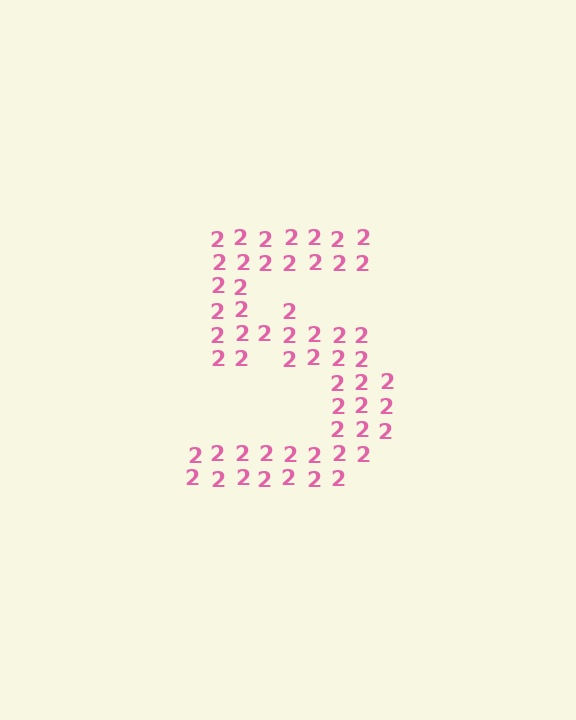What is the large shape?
The large shape is the digit 5.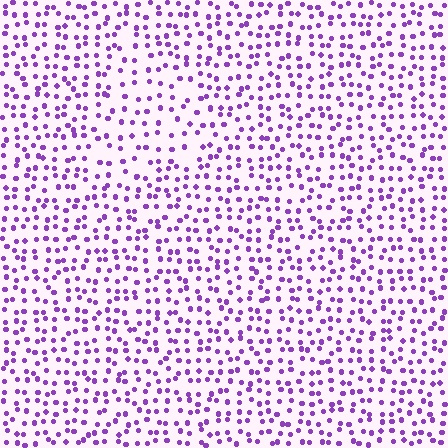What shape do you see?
I see a triangle.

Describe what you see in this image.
The image contains small purple elements arranged at two different densities. A triangle-shaped region is visible where the elements are less densely packed than the surrounding area.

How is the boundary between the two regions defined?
The boundary is defined by a change in element density (approximately 1.6x ratio). All elements are the same color, size, and shape.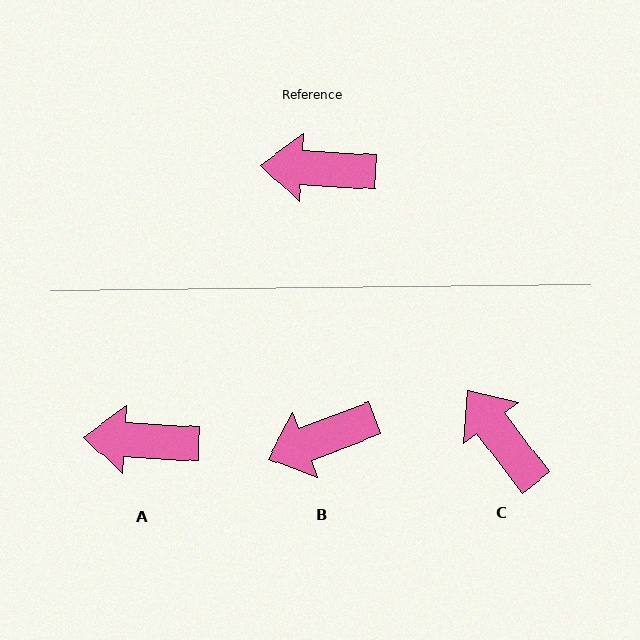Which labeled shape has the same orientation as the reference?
A.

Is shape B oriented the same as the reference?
No, it is off by about 24 degrees.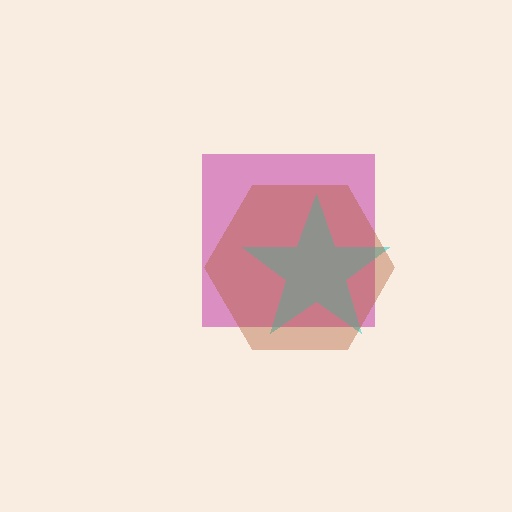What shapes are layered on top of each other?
The layered shapes are: a magenta square, a cyan star, a brown hexagon.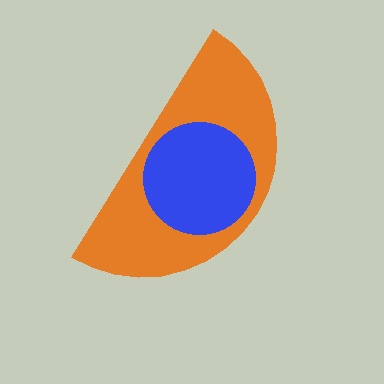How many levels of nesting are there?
2.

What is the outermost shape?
The orange semicircle.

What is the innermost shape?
The blue circle.